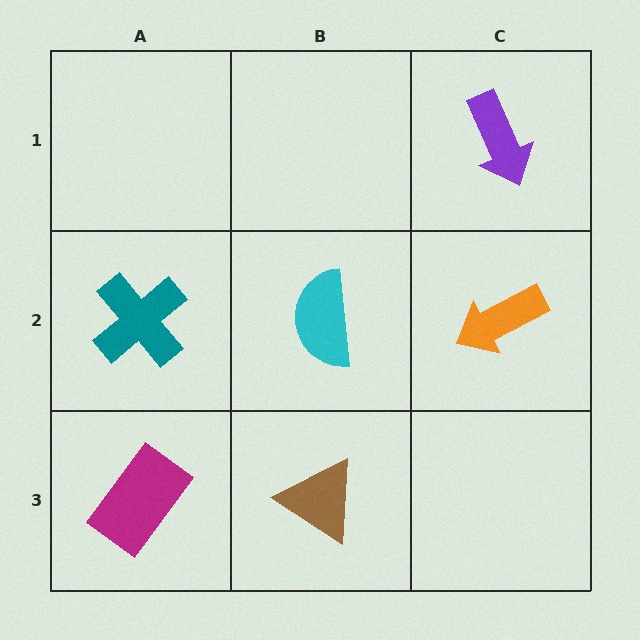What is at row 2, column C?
An orange arrow.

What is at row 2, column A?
A teal cross.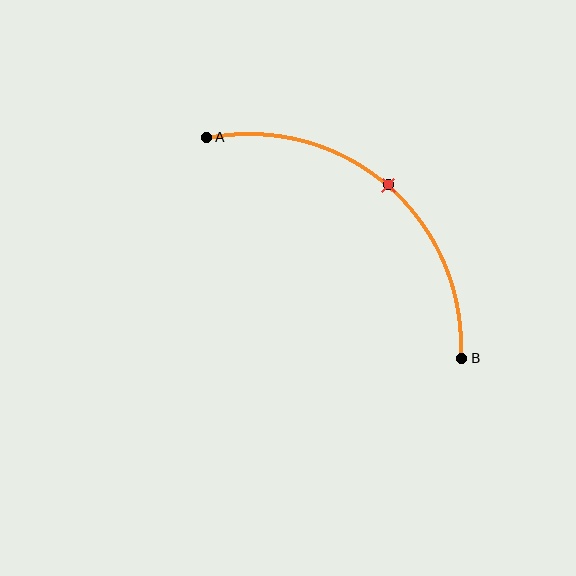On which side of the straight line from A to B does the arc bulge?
The arc bulges above and to the right of the straight line connecting A and B.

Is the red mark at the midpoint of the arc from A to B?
Yes. The red mark lies on the arc at equal arc-length from both A and B — it is the arc midpoint.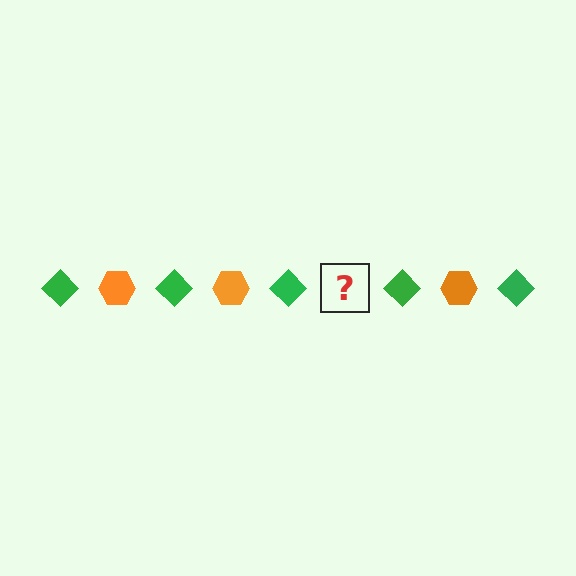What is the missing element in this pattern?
The missing element is an orange hexagon.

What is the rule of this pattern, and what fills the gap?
The rule is that the pattern alternates between green diamond and orange hexagon. The gap should be filled with an orange hexagon.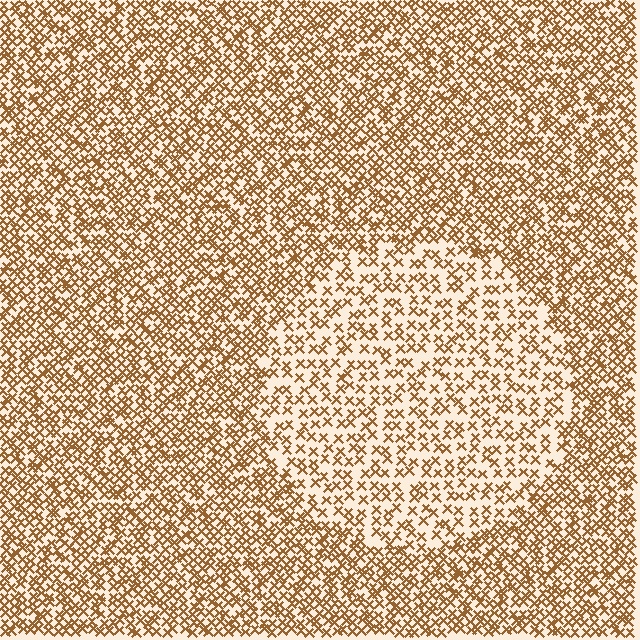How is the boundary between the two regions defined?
The boundary is defined by a change in element density (approximately 1.9x ratio). All elements are the same color, size, and shape.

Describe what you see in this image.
The image contains small brown elements arranged at two different densities. A circle-shaped region is visible where the elements are less densely packed than the surrounding area.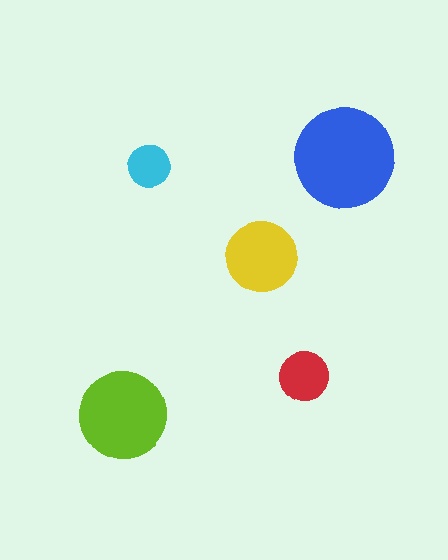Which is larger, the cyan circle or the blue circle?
The blue one.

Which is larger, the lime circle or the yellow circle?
The lime one.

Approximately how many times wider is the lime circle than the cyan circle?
About 2 times wider.